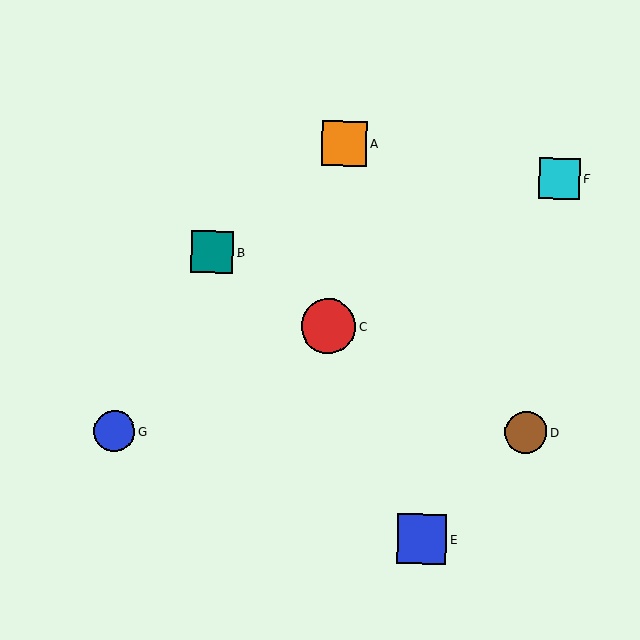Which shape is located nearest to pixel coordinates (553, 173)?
The cyan square (labeled F) at (559, 179) is nearest to that location.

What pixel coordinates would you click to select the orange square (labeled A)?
Click at (344, 144) to select the orange square A.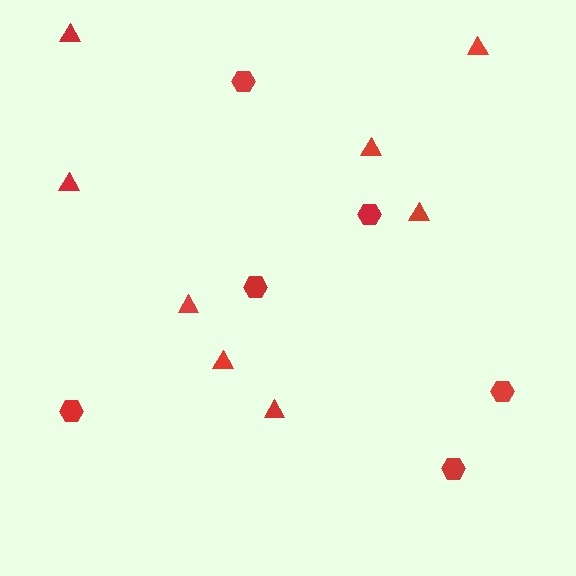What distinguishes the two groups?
There are 2 groups: one group of triangles (8) and one group of hexagons (6).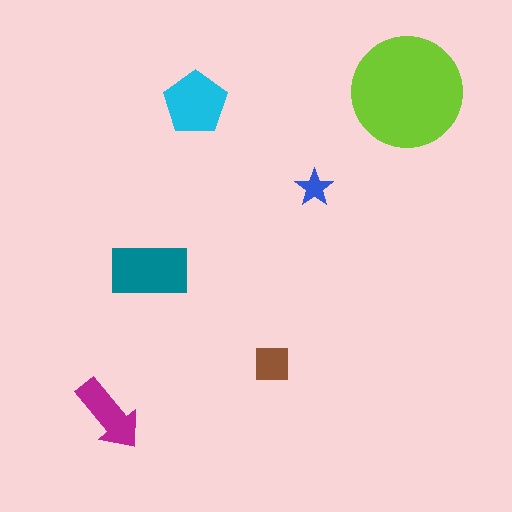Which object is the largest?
The lime circle.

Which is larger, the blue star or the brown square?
The brown square.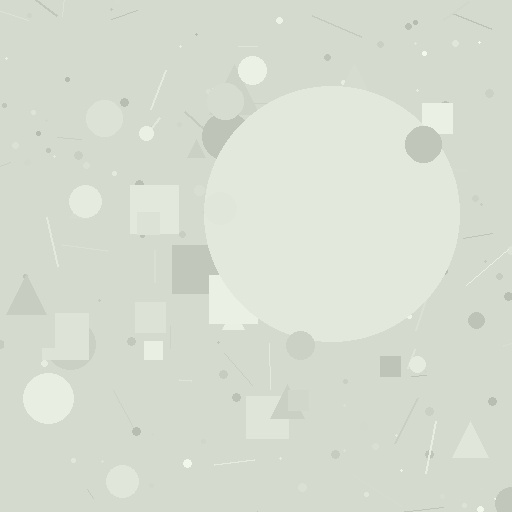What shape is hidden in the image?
A circle is hidden in the image.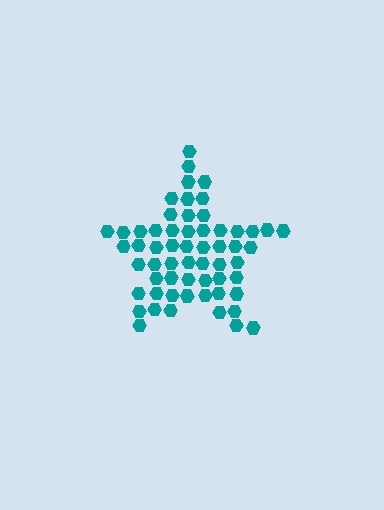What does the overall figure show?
The overall figure shows a star.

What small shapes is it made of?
It is made of small hexagons.